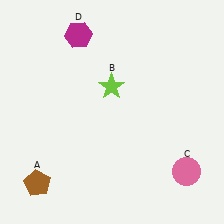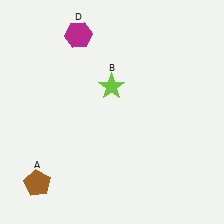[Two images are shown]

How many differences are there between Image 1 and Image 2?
There is 1 difference between the two images.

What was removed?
The pink circle (C) was removed in Image 2.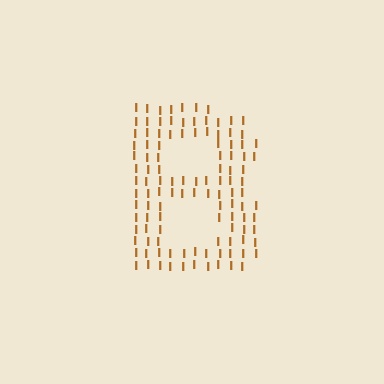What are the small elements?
The small elements are letter I's.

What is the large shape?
The large shape is the letter B.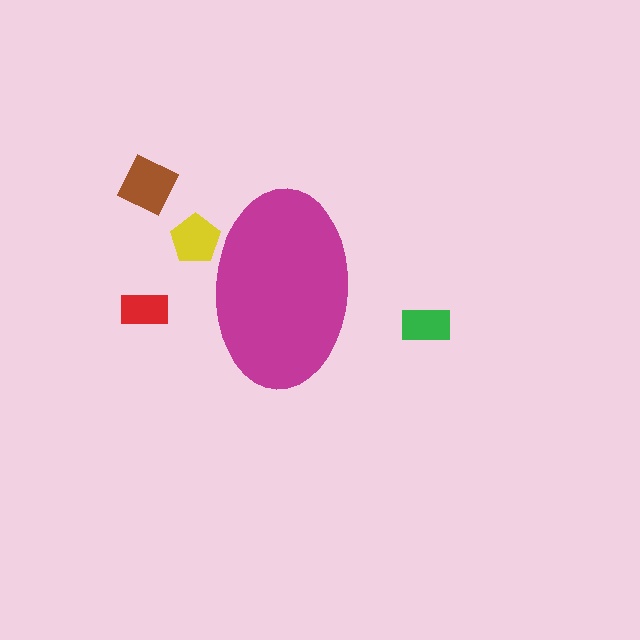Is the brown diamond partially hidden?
No, the brown diamond is fully visible.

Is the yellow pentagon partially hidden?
Yes, the yellow pentagon is partially hidden behind the magenta ellipse.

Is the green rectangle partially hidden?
No, the green rectangle is fully visible.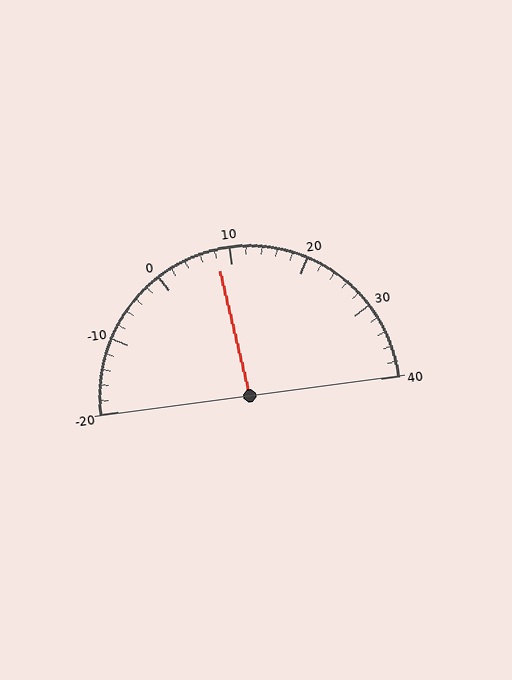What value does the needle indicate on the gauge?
The needle indicates approximately 8.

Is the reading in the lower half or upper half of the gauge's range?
The reading is in the lower half of the range (-20 to 40).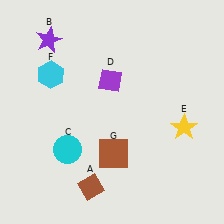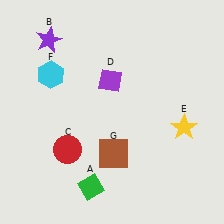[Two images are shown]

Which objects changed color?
A changed from brown to green. C changed from cyan to red.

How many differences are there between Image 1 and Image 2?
There are 2 differences between the two images.